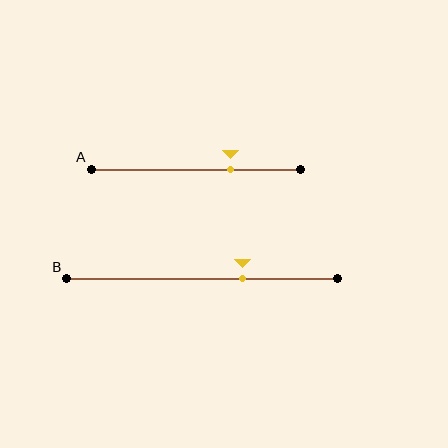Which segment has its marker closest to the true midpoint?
Segment B has its marker closest to the true midpoint.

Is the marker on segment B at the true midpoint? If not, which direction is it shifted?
No, the marker on segment B is shifted to the right by about 15% of the segment length.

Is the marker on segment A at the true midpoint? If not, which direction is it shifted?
No, the marker on segment A is shifted to the right by about 16% of the segment length.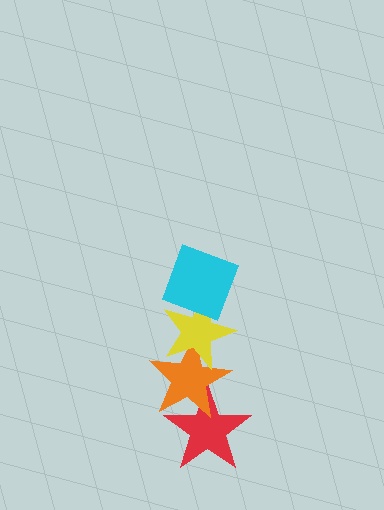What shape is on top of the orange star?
The yellow star is on top of the orange star.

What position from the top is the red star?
The red star is 4th from the top.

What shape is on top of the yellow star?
The cyan diamond is on top of the yellow star.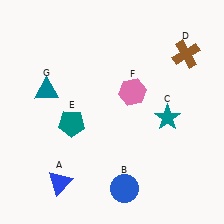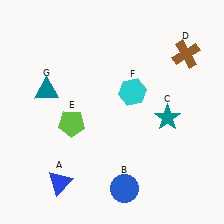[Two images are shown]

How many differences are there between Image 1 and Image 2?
There are 2 differences between the two images.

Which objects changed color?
E changed from teal to lime. F changed from pink to cyan.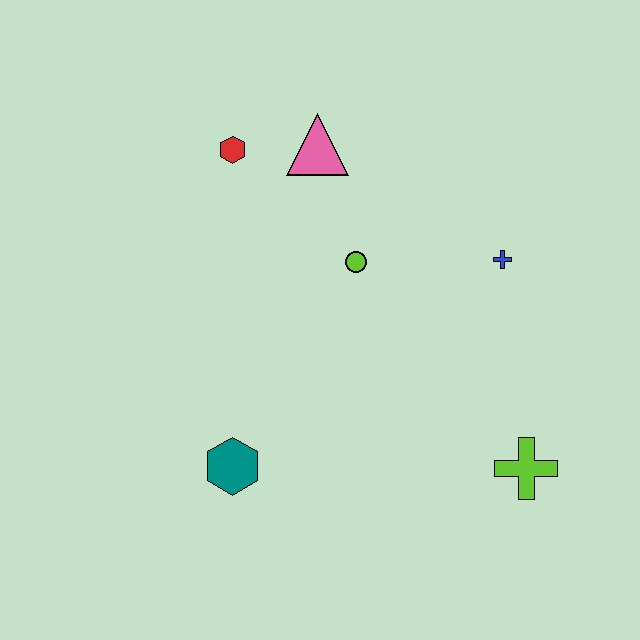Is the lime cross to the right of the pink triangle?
Yes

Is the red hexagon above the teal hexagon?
Yes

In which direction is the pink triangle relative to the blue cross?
The pink triangle is to the left of the blue cross.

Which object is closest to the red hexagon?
The pink triangle is closest to the red hexagon.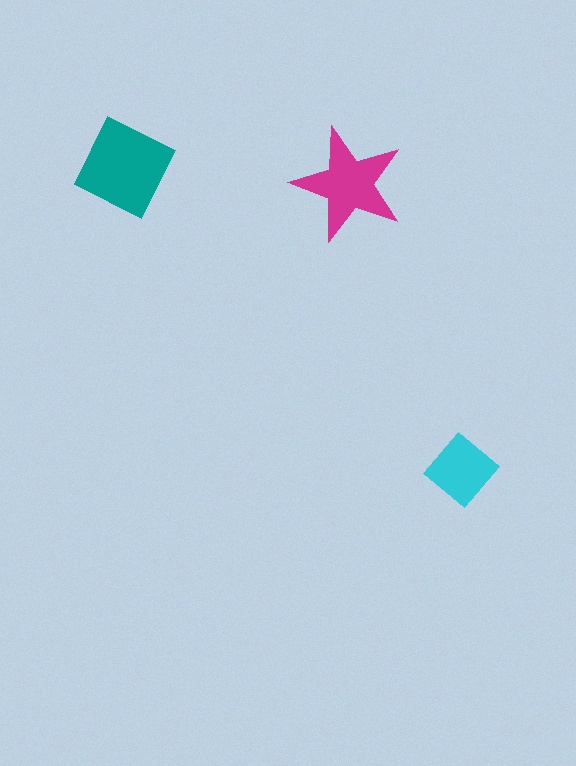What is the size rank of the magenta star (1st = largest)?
2nd.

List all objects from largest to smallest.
The teal square, the magenta star, the cyan diamond.